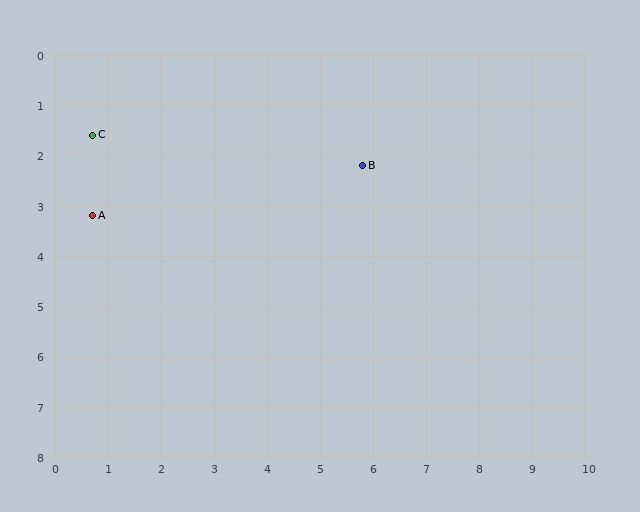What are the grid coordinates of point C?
Point C is at approximately (0.7, 1.6).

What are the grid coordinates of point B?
Point B is at approximately (5.8, 2.2).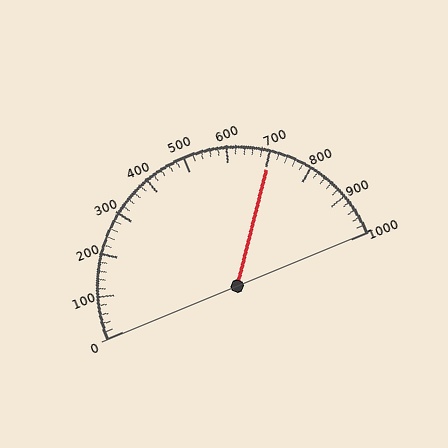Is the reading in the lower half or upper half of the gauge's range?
The reading is in the upper half of the range (0 to 1000).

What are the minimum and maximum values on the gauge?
The gauge ranges from 0 to 1000.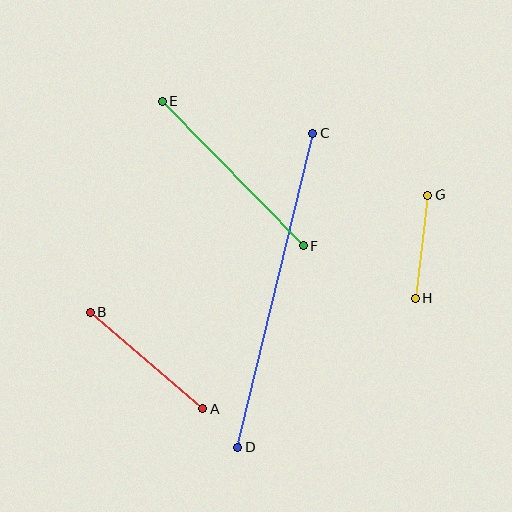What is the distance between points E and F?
The distance is approximately 202 pixels.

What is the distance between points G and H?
The distance is approximately 104 pixels.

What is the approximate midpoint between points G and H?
The midpoint is at approximately (422, 246) pixels.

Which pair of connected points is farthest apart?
Points C and D are farthest apart.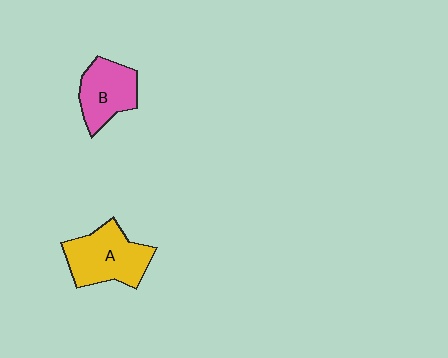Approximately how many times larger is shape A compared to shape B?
Approximately 1.3 times.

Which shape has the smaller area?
Shape B (pink).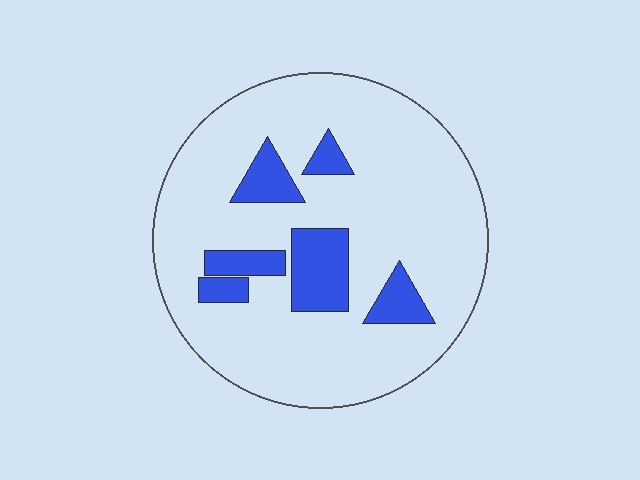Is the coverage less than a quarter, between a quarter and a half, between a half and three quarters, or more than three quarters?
Less than a quarter.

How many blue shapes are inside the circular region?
6.